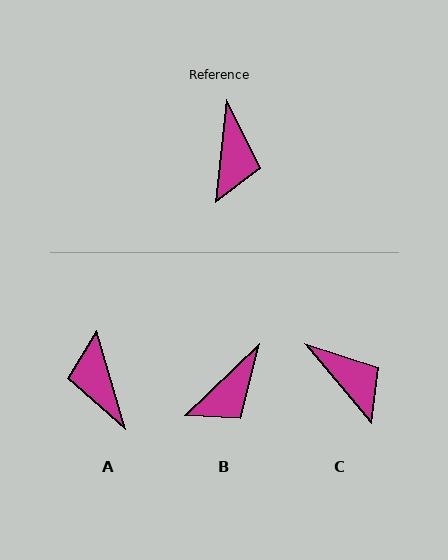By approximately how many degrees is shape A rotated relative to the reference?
Approximately 158 degrees clockwise.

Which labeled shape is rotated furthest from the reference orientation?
A, about 158 degrees away.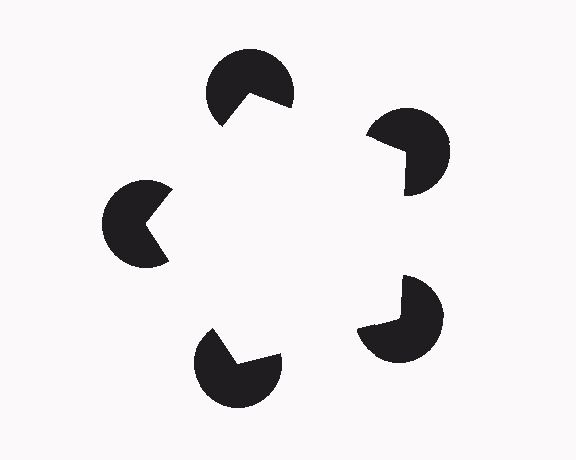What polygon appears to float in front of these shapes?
An illusory pentagon — its edges are inferred from the aligned wedge cuts in the pac-man discs, not physically drawn.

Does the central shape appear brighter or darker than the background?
It typically appears slightly brighter than the background, even though no actual brightness change is drawn.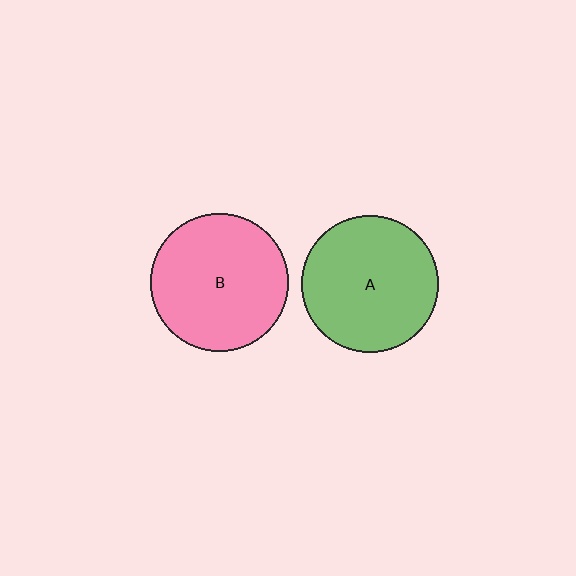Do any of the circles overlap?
No, none of the circles overlap.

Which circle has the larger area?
Circle B (pink).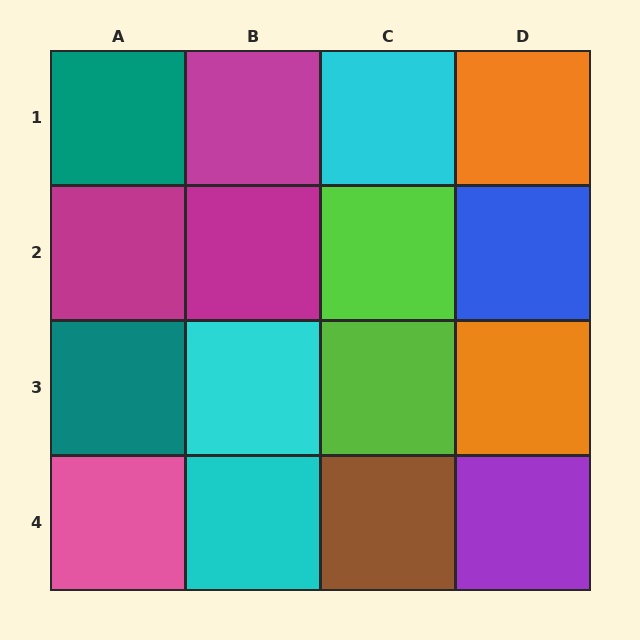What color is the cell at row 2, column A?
Magenta.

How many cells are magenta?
3 cells are magenta.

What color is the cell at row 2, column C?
Lime.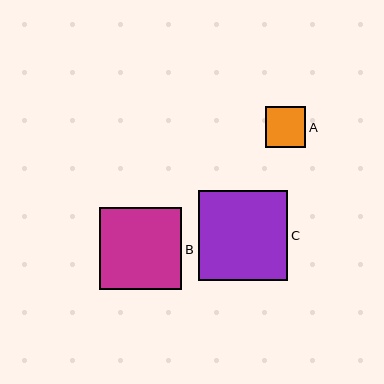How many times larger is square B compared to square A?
Square B is approximately 2.0 times the size of square A.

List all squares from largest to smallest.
From largest to smallest: C, B, A.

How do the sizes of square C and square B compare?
Square C and square B are approximately the same size.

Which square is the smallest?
Square A is the smallest with a size of approximately 41 pixels.